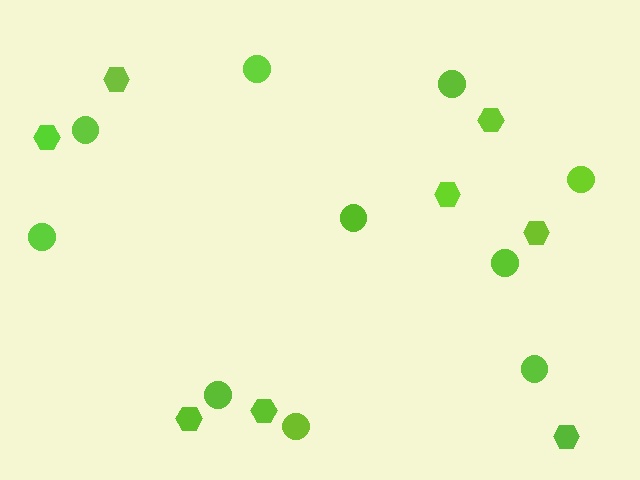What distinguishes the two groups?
There are 2 groups: one group of hexagons (8) and one group of circles (10).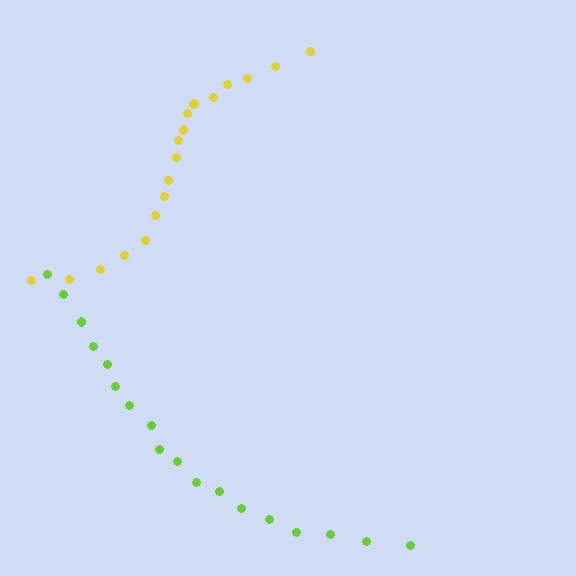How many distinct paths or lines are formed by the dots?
There are 2 distinct paths.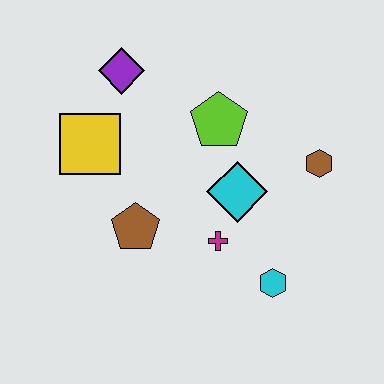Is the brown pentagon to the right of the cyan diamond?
No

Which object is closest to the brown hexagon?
The cyan diamond is closest to the brown hexagon.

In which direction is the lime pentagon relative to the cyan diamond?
The lime pentagon is above the cyan diamond.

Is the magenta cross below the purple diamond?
Yes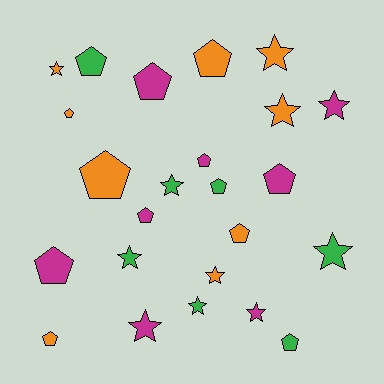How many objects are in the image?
There are 24 objects.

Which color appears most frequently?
Orange, with 9 objects.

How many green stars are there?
There are 4 green stars.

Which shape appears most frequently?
Pentagon, with 13 objects.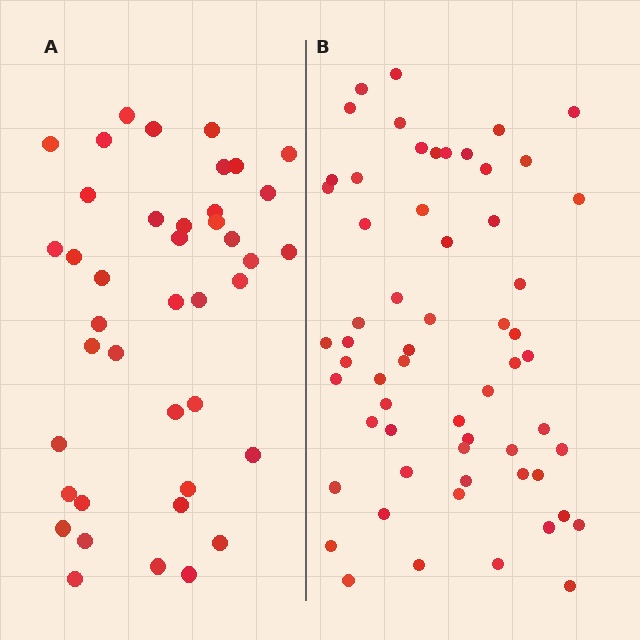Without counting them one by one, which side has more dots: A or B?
Region B (the right region) has more dots.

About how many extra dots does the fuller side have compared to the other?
Region B has approximately 20 more dots than region A.